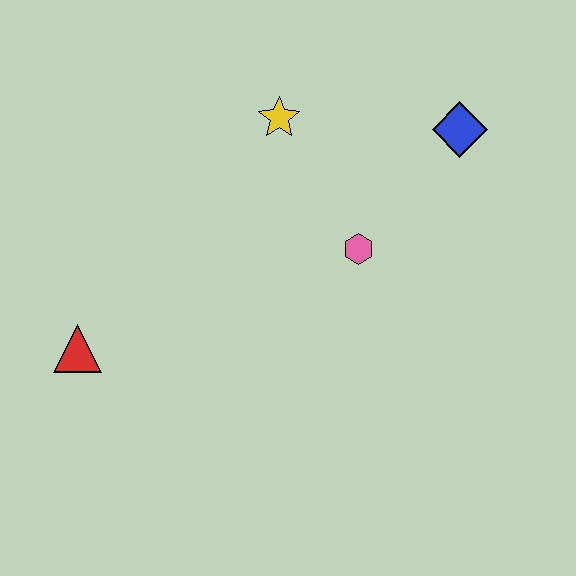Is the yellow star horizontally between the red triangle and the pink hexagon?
Yes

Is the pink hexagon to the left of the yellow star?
No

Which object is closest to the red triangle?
The pink hexagon is closest to the red triangle.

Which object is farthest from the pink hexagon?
The red triangle is farthest from the pink hexagon.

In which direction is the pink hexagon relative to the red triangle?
The pink hexagon is to the right of the red triangle.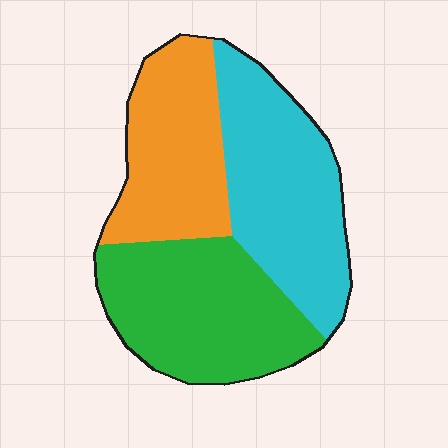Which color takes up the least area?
Orange, at roughly 30%.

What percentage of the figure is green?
Green covers around 35% of the figure.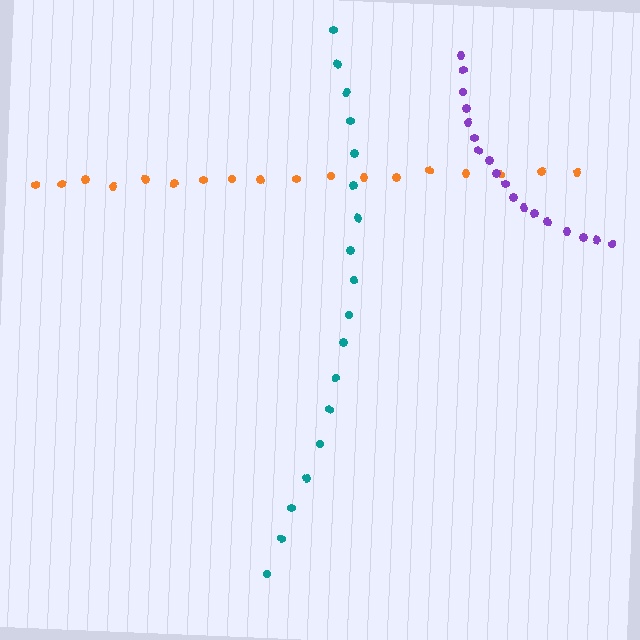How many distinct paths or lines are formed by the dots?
There are 3 distinct paths.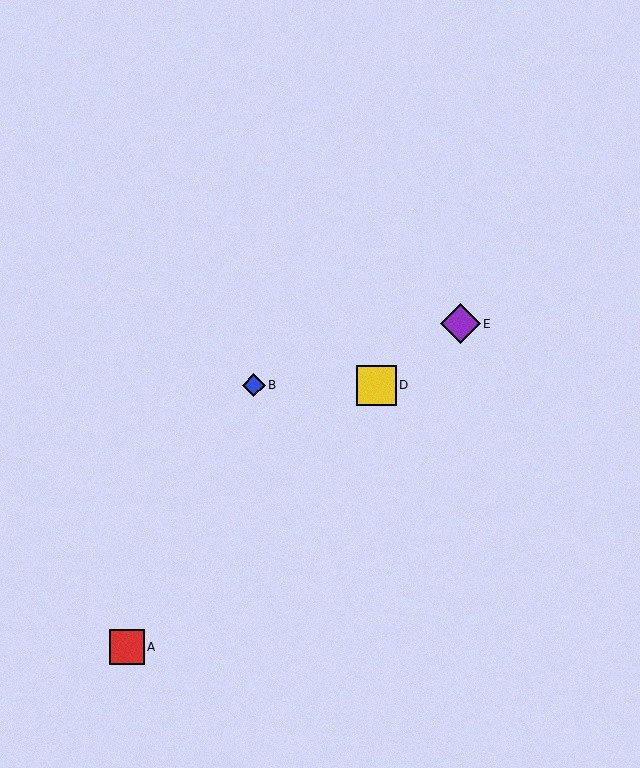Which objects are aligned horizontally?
Objects B, C, D are aligned horizontally.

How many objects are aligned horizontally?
3 objects (B, C, D) are aligned horizontally.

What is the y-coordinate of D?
Object D is at y≈385.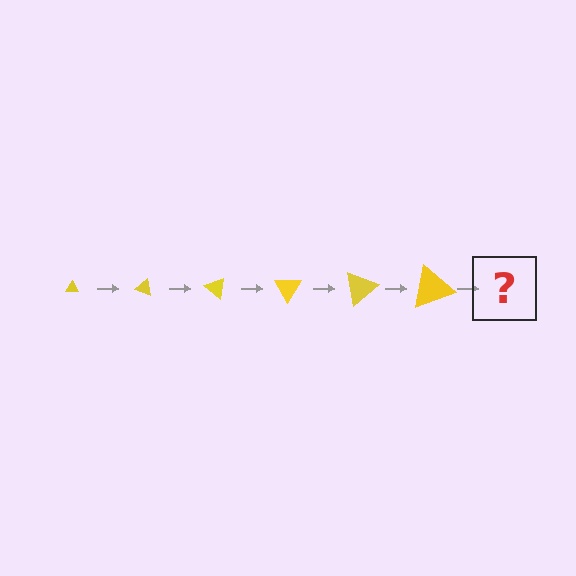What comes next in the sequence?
The next element should be a triangle, larger than the previous one and rotated 120 degrees from the start.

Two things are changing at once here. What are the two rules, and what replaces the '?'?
The two rules are that the triangle grows larger each step and it rotates 20 degrees each step. The '?' should be a triangle, larger than the previous one and rotated 120 degrees from the start.